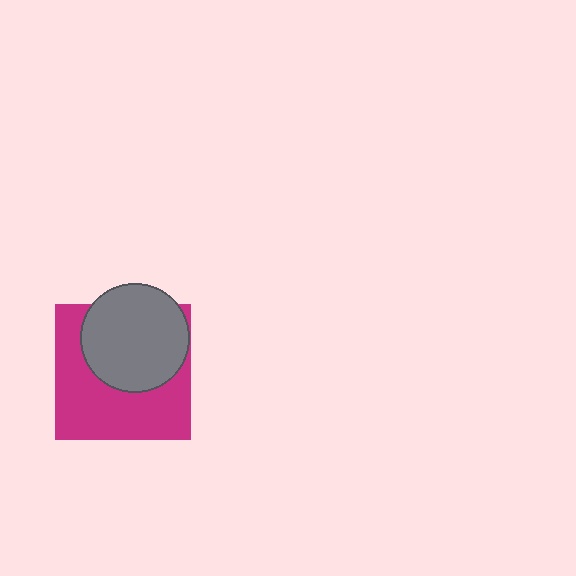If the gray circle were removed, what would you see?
You would see the complete magenta square.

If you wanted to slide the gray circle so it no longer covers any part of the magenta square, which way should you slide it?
Slide it up — that is the most direct way to separate the two shapes.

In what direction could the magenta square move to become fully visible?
The magenta square could move down. That would shift it out from behind the gray circle entirely.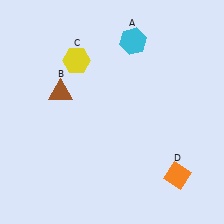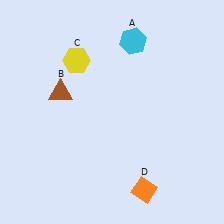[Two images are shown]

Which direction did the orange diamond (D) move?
The orange diamond (D) moved left.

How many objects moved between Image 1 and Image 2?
1 object moved between the two images.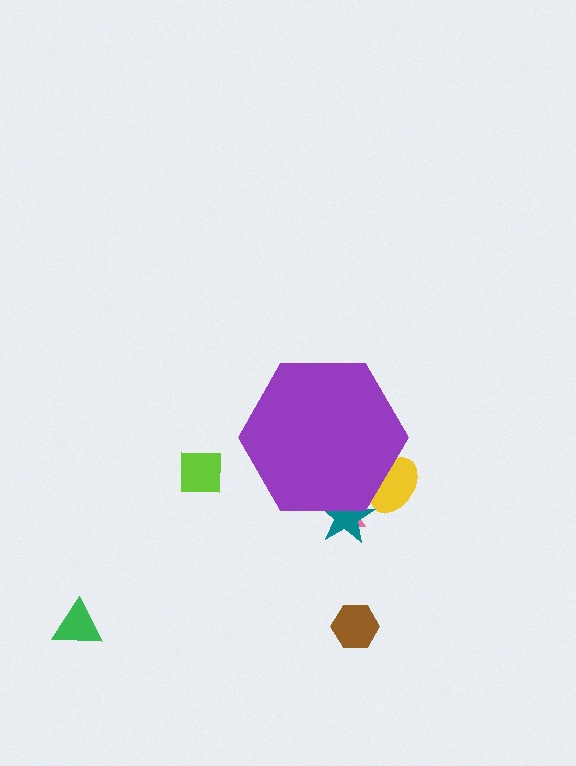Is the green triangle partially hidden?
No, the green triangle is fully visible.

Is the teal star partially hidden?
Yes, the teal star is partially hidden behind the purple hexagon.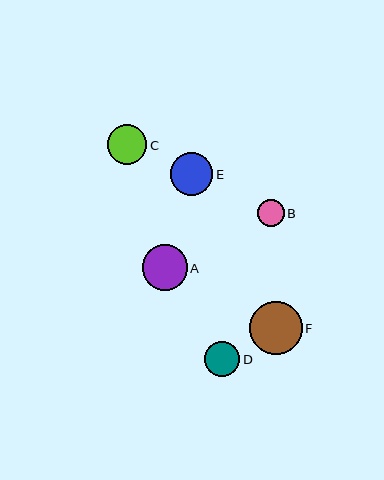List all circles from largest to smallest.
From largest to smallest: F, A, E, C, D, B.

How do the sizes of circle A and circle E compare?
Circle A and circle E are approximately the same size.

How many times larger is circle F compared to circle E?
Circle F is approximately 1.2 times the size of circle E.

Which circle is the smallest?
Circle B is the smallest with a size of approximately 27 pixels.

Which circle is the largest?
Circle F is the largest with a size of approximately 53 pixels.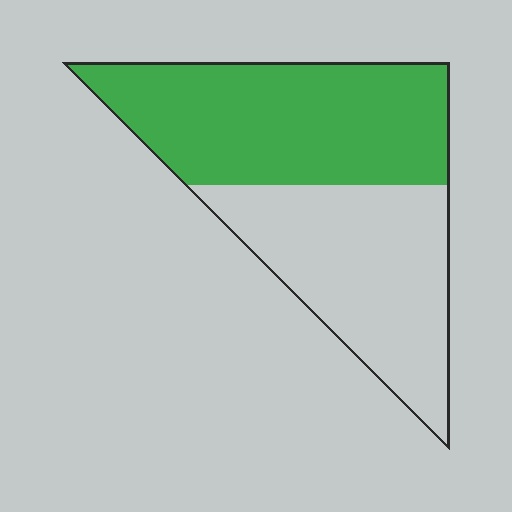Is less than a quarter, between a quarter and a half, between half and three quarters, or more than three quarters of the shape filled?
Between half and three quarters.